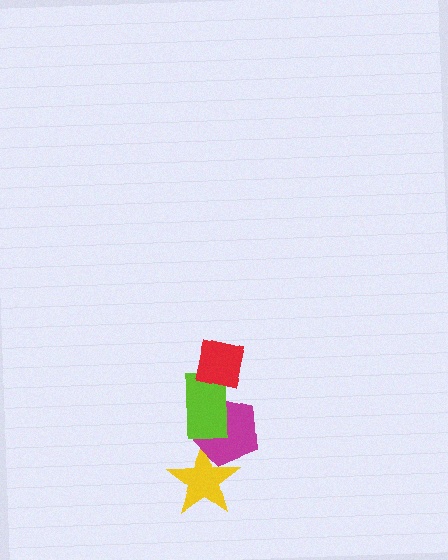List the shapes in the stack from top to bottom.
From top to bottom: the red square, the lime rectangle, the magenta pentagon, the yellow star.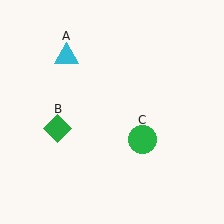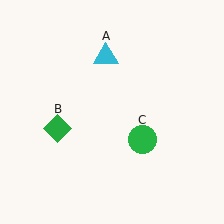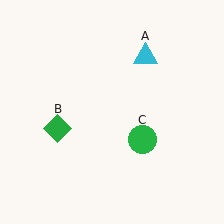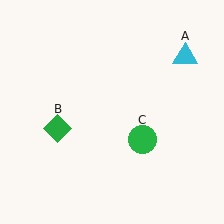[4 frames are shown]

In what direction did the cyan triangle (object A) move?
The cyan triangle (object A) moved right.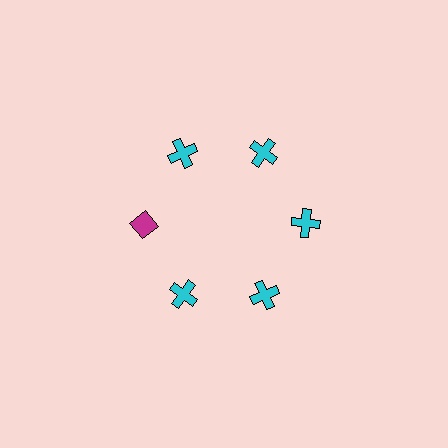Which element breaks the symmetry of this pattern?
The magenta diamond at roughly the 9 o'clock position breaks the symmetry. All other shapes are cyan crosses.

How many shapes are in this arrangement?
There are 6 shapes arranged in a ring pattern.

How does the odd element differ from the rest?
It differs in both color (magenta instead of cyan) and shape (diamond instead of cross).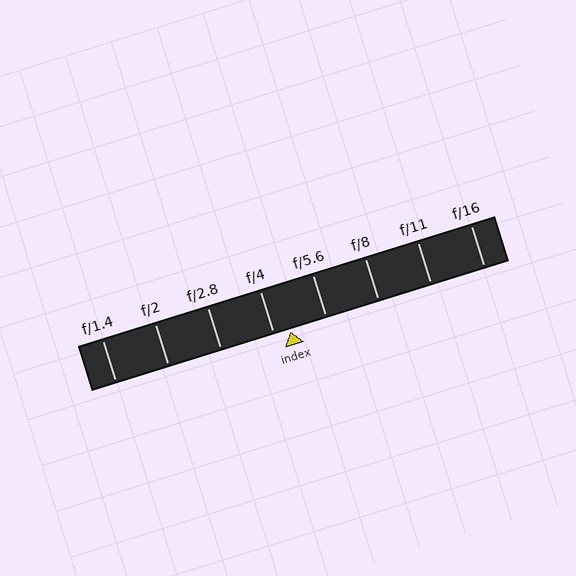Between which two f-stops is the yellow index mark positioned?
The index mark is between f/4 and f/5.6.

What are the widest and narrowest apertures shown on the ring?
The widest aperture shown is f/1.4 and the narrowest is f/16.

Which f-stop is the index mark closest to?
The index mark is closest to f/4.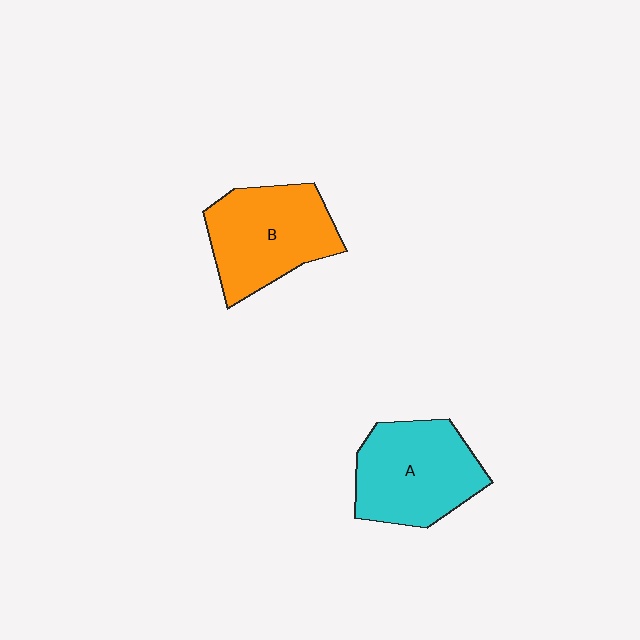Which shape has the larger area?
Shape A (cyan).